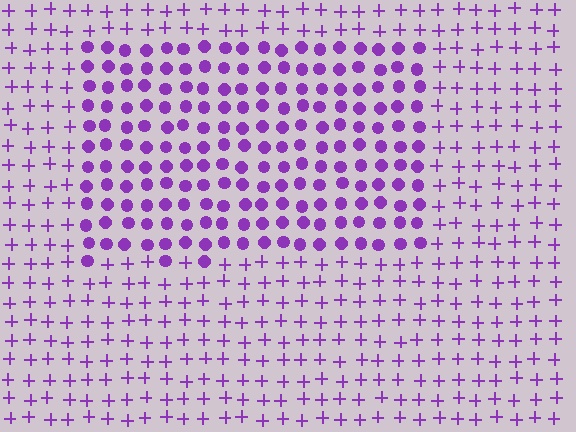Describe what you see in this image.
The image is filled with small purple elements arranged in a uniform grid. A rectangle-shaped region contains circles, while the surrounding area contains plus signs. The boundary is defined purely by the change in element shape.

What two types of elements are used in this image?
The image uses circles inside the rectangle region and plus signs outside it.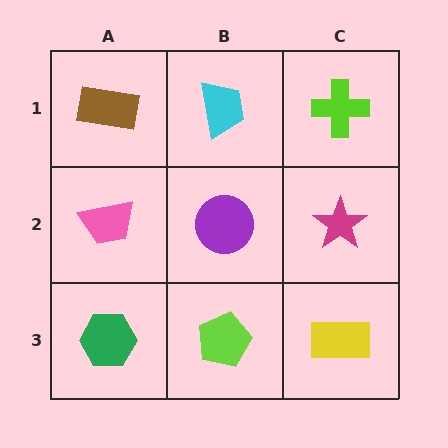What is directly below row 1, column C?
A magenta star.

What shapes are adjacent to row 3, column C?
A magenta star (row 2, column C), a lime pentagon (row 3, column B).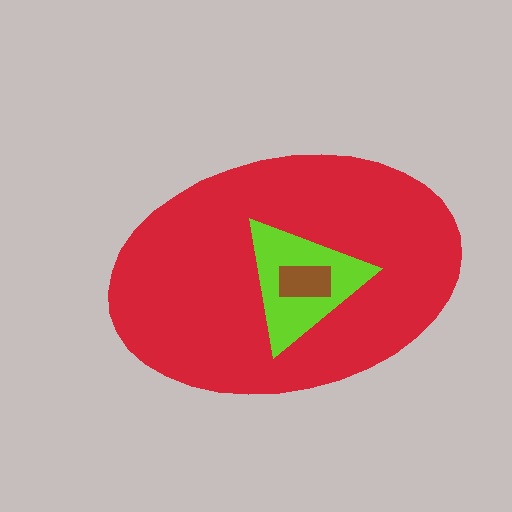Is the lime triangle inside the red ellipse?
Yes.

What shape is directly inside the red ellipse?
The lime triangle.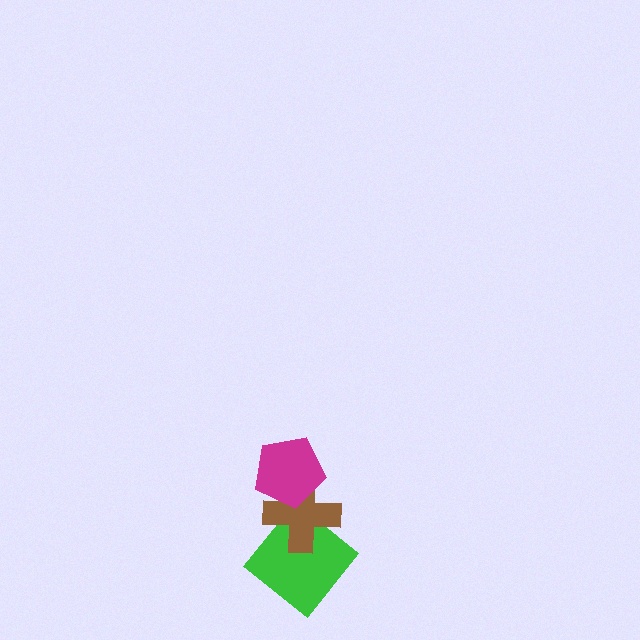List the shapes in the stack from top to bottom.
From top to bottom: the magenta pentagon, the brown cross, the green diamond.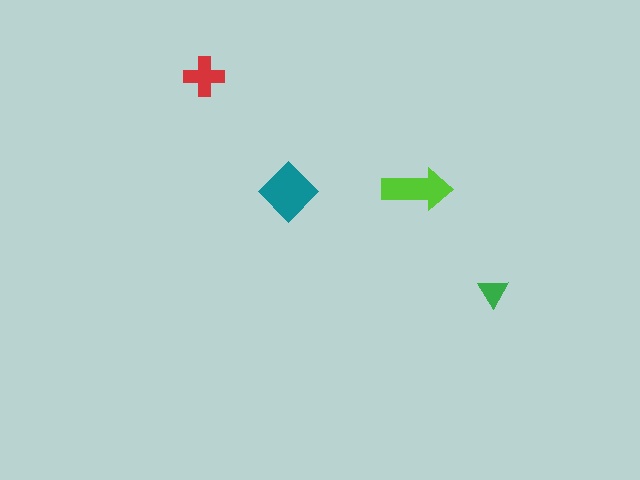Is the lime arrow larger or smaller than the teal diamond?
Smaller.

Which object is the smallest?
The green triangle.